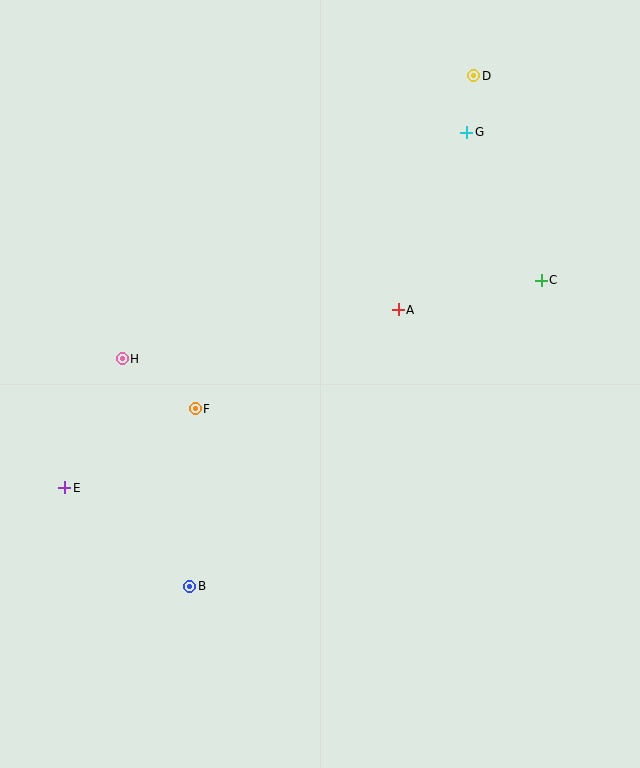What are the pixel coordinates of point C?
Point C is at (541, 280).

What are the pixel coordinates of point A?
Point A is at (398, 310).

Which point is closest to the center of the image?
Point A at (398, 310) is closest to the center.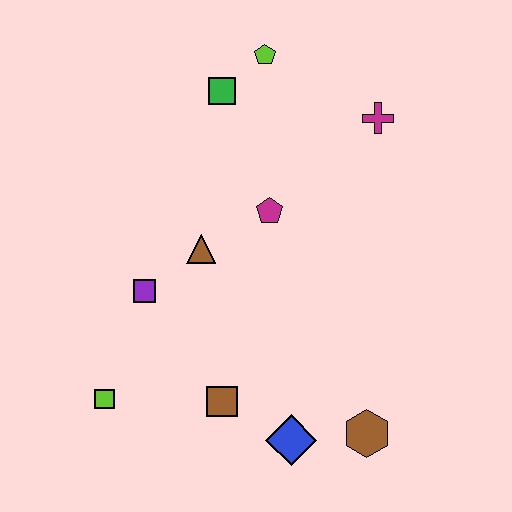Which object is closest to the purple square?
The brown triangle is closest to the purple square.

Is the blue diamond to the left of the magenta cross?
Yes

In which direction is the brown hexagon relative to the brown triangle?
The brown hexagon is below the brown triangle.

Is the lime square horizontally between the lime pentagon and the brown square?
No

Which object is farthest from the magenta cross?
The lime square is farthest from the magenta cross.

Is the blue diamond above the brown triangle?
No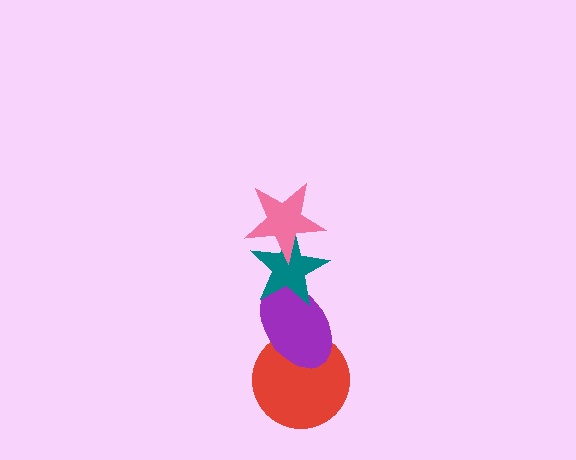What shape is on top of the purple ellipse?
The teal star is on top of the purple ellipse.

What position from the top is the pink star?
The pink star is 1st from the top.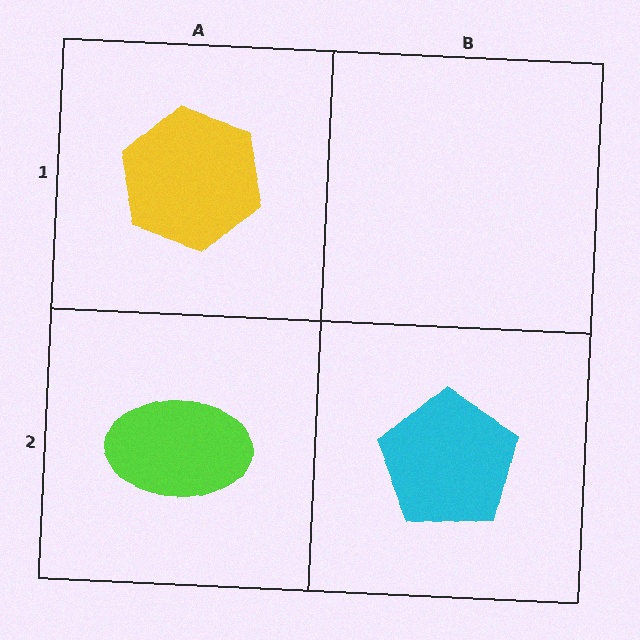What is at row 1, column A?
A yellow hexagon.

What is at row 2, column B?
A cyan pentagon.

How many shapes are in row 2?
2 shapes.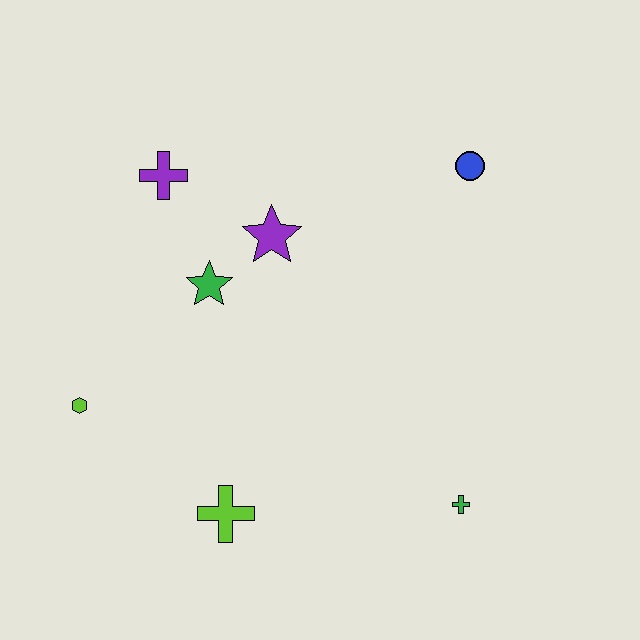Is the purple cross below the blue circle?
Yes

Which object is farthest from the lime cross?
The blue circle is farthest from the lime cross.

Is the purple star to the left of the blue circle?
Yes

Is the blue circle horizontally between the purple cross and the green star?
No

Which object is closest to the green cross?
The lime cross is closest to the green cross.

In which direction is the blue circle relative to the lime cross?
The blue circle is above the lime cross.